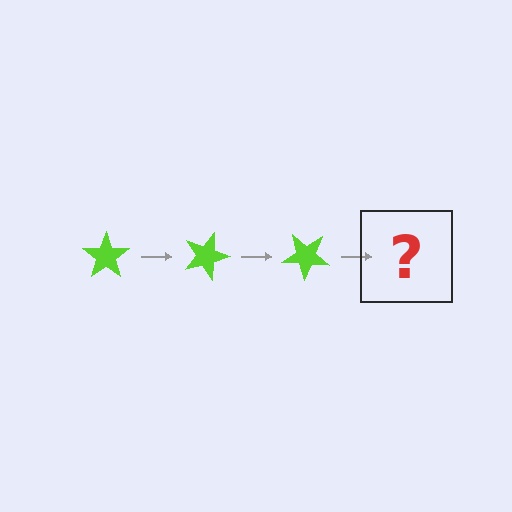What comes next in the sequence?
The next element should be a lime star rotated 60 degrees.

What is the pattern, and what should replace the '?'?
The pattern is that the star rotates 20 degrees each step. The '?' should be a lime star rotated 60 degrees.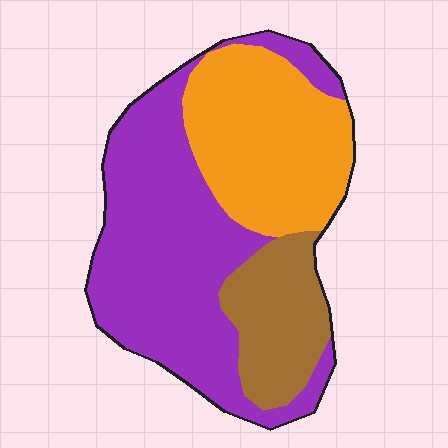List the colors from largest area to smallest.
From largest to smallest: purple, orange, brown.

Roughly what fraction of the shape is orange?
Orange takes up about one third (1/3) of the shape.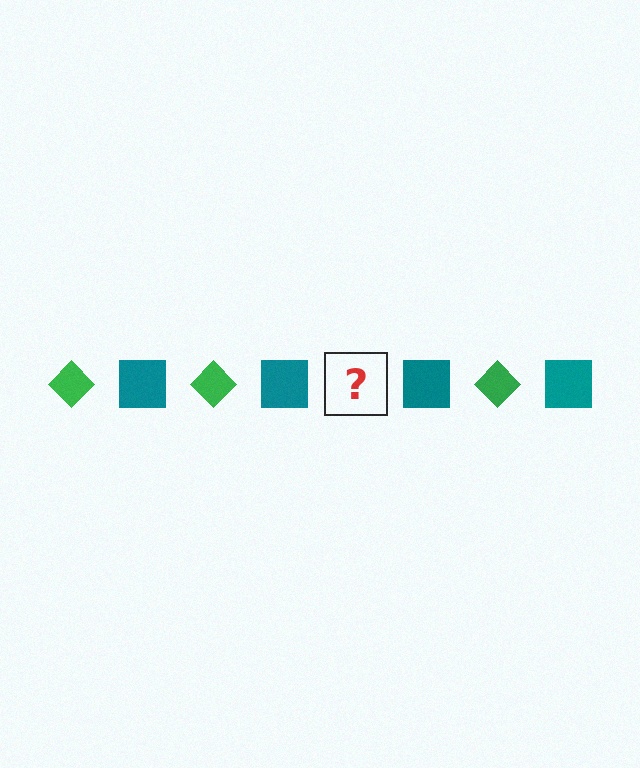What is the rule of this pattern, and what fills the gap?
The rule is that the pattern alternates between green diamond and teal square. The gap should be filled with a green diamond.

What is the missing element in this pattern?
The missing element is a green diamond.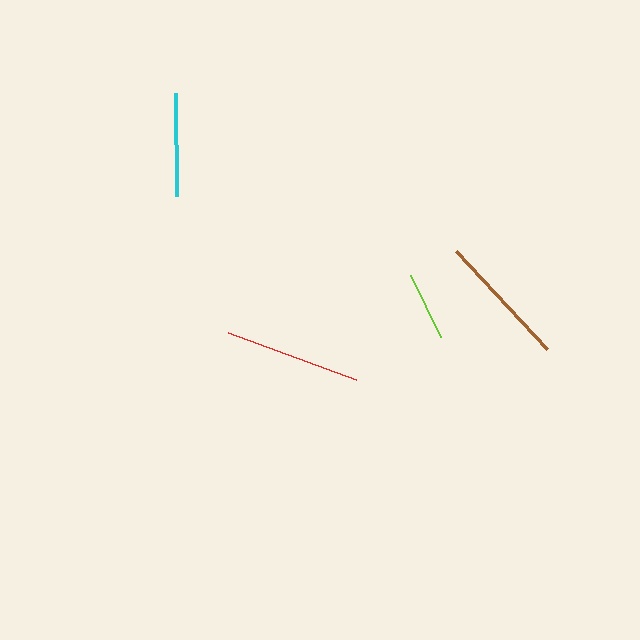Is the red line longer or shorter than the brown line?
The red line is longer than the brown line.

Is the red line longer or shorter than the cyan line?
The red line is longer than the cyan line.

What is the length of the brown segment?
The brown segment is approximately 133 pixels long.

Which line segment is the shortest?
The lime line is the shortest at approximately 69 pixels.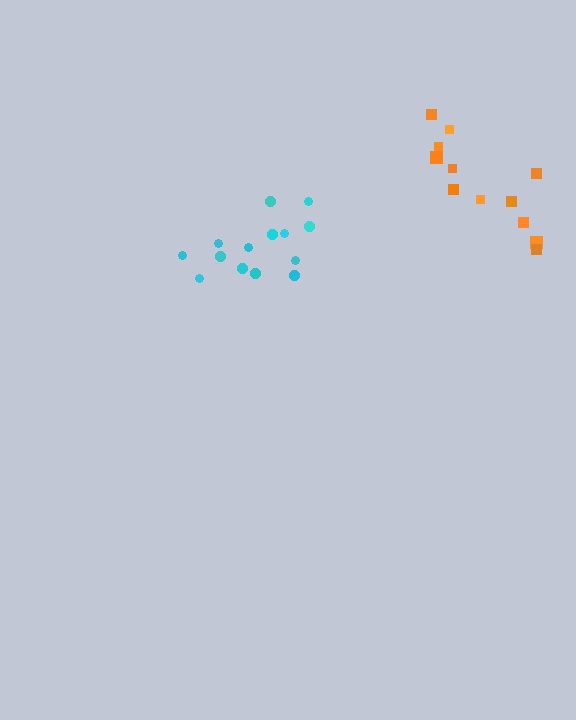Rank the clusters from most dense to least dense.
cyan, orange.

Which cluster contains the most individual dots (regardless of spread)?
Cyan (14).